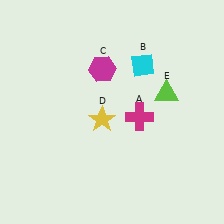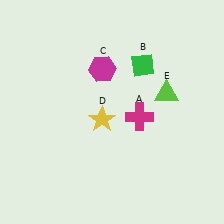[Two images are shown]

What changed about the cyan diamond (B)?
In Image 1, B is cyan. In Image 2, it changed to green.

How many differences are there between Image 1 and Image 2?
There is 1 difference between the two images.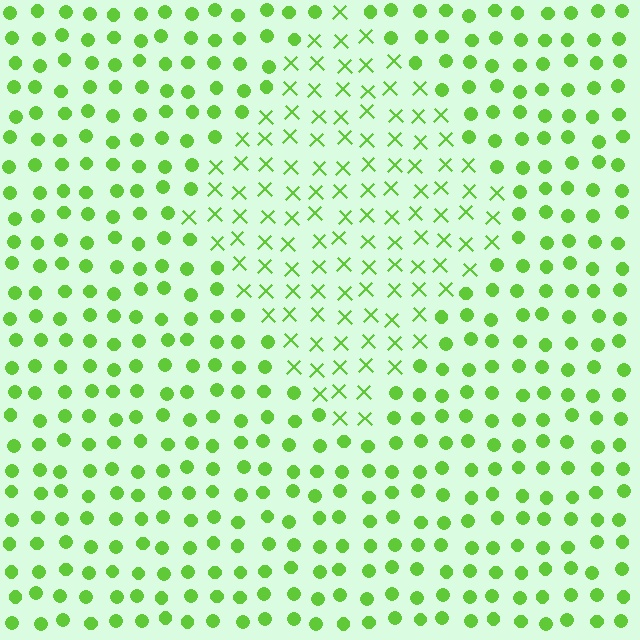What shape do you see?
I see a diamond.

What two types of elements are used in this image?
The image uses X marks inside the diamond region and circles outside it.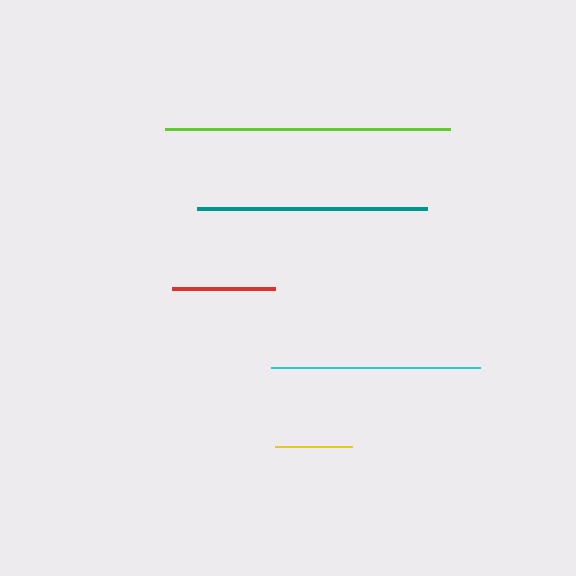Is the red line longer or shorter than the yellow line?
The red line is longer than the yellow line.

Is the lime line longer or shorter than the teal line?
The lime line is longer than the teal line.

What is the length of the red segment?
The red segment is approximately 103 pixels long.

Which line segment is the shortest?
The yellow line is the shortest at approximately 78 pixels.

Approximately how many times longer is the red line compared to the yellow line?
The red line is approximately 1.3 times the length of the yellow line.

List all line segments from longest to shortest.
From longest to shortest: lime, teal, cyan, red, yellow.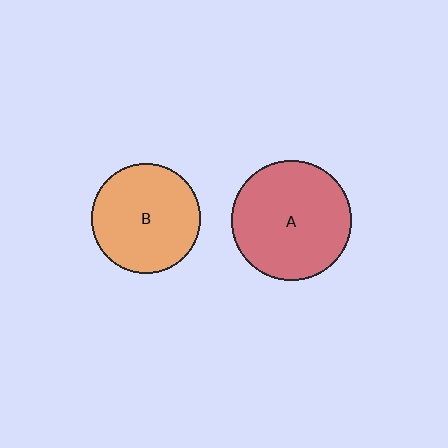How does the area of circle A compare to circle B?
Approximately 1.2 times.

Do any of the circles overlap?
No, none of the circles overlap.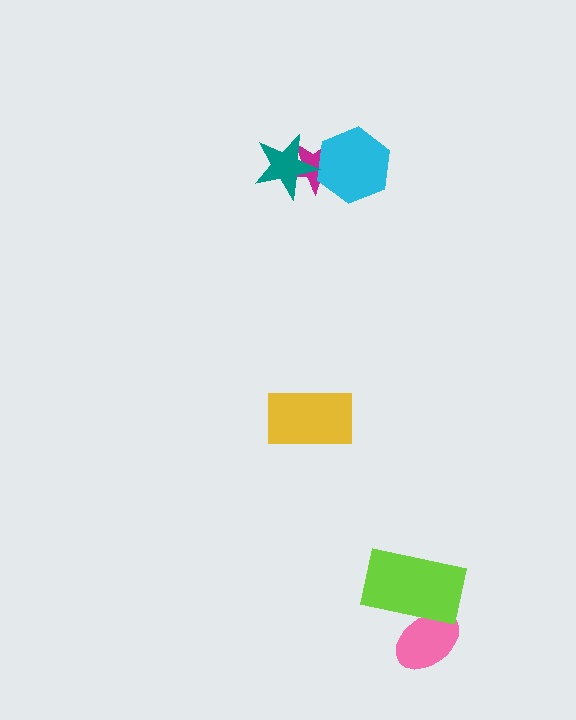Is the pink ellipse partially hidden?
Yes, it is partially covered by another shape.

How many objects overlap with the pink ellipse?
1 object overlaps with the pink ellipse.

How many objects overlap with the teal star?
1 object overlaps with the teal star.